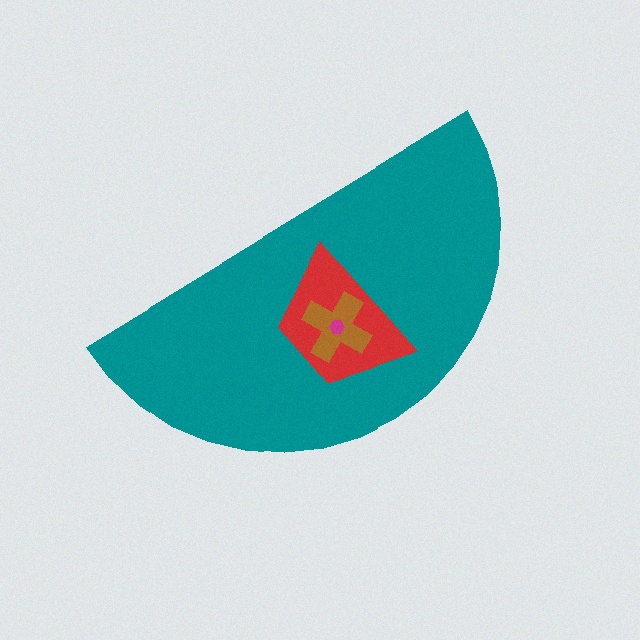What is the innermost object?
The magenta hexagon.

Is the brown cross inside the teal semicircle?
Yes.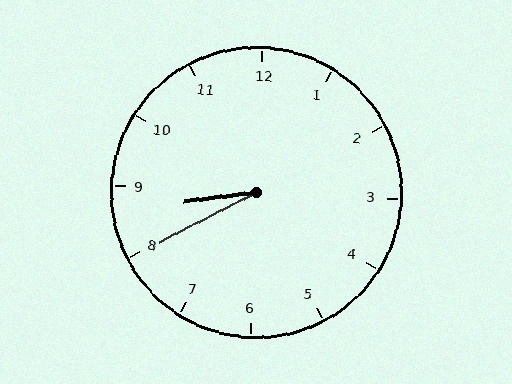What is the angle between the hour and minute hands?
Approximately 20 degrees.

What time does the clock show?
8:40.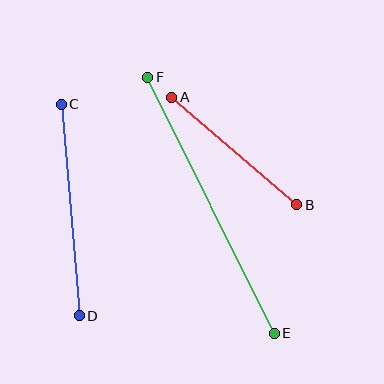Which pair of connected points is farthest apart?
Points E and F are farthest apart.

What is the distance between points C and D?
The distance is approximately 212 pixels.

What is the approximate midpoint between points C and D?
The midpoint is at approximately (70, 210) pixels.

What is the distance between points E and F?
The distance is approximately 286 pixels.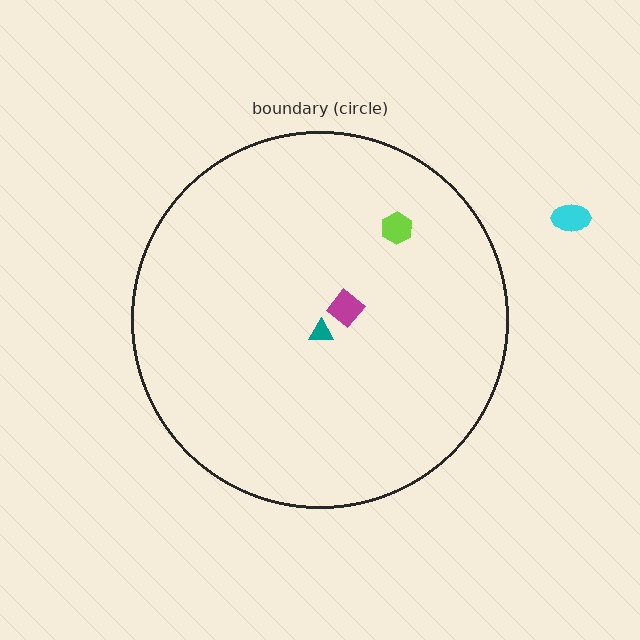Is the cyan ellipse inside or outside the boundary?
Outside.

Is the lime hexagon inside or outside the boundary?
Inside.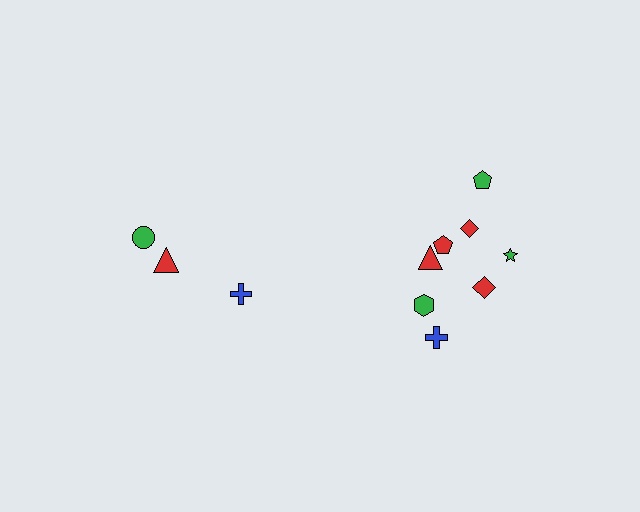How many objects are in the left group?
There are 3 objects.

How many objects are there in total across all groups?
There are 11 objects.